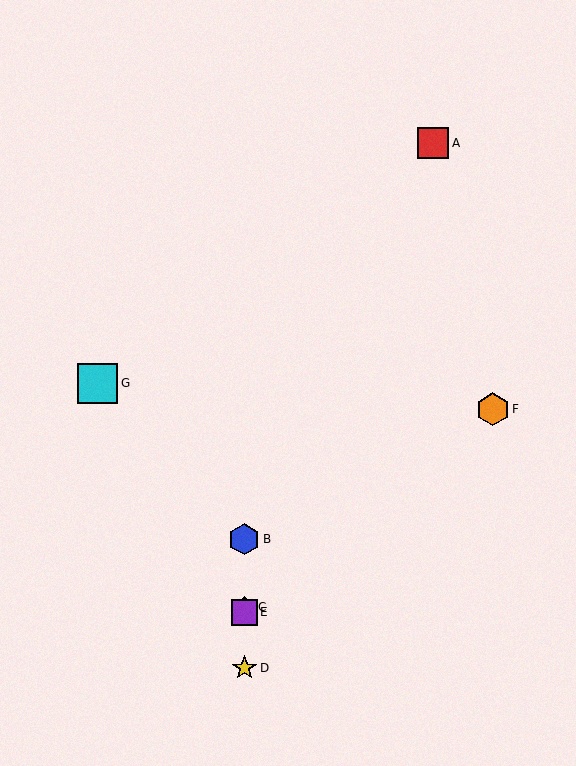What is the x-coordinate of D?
Object D is at x≈244.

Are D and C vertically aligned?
Yes, both are at x≈244.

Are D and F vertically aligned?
No, D is at x≈244 and F is at x≈493.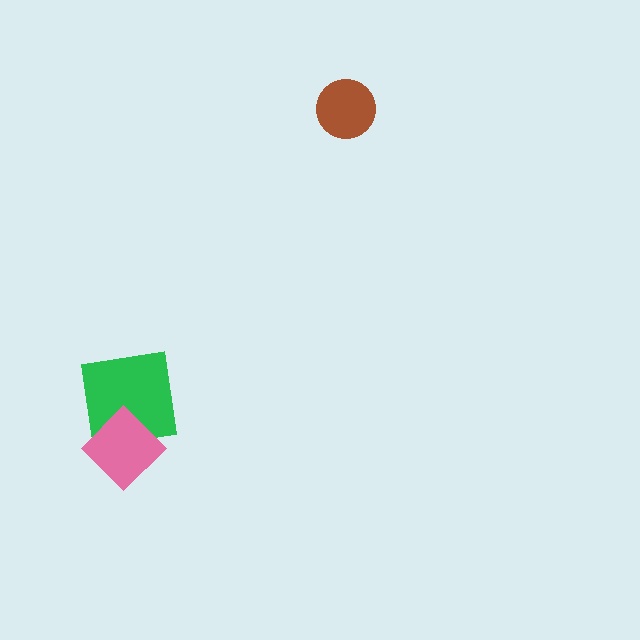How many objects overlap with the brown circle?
0 objects overlap with the brown circle.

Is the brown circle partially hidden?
No, no other shape covers it.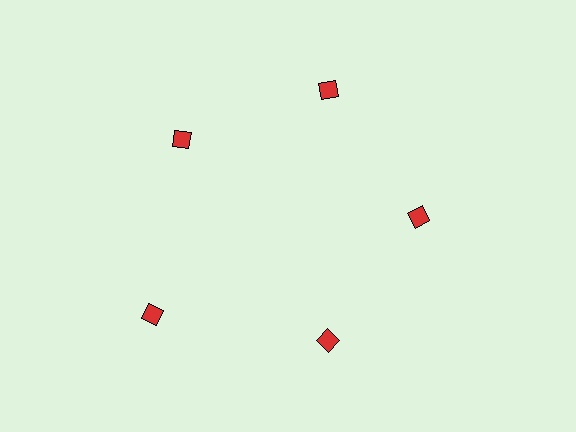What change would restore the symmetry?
The symmetry would be restored by moving it inward, back onto the ring so that all 5 diamonds sit at equal angles and equal distance from the center.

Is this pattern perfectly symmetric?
No. The 5 red diamonds are arranged in a ring, but one element near the 8 o'clock position is pushed outward from the center, breaking the 5-fold rotational symmetry.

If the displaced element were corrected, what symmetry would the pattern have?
It would have 5-fold rotational symmetry — the pattern would map onto itself every 72 degrees.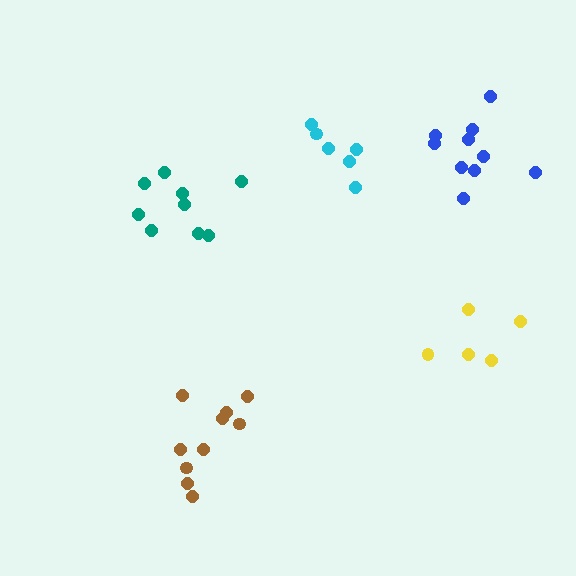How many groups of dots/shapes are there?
There are 5 groups.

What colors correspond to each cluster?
The clusters are colored: blue, brown, teal, yellow, cyan.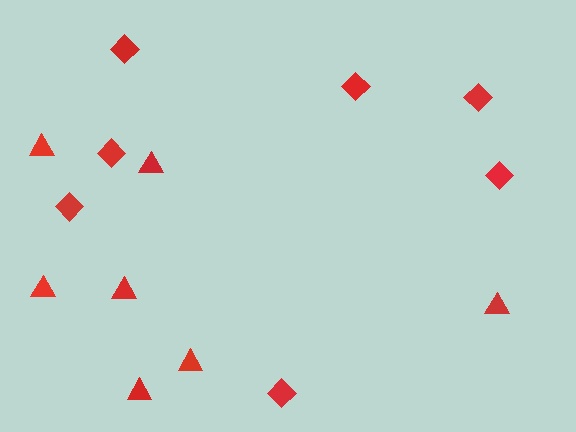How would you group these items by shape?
There are 2 groups: one group of triangles (7) and one group of diamonds (7).